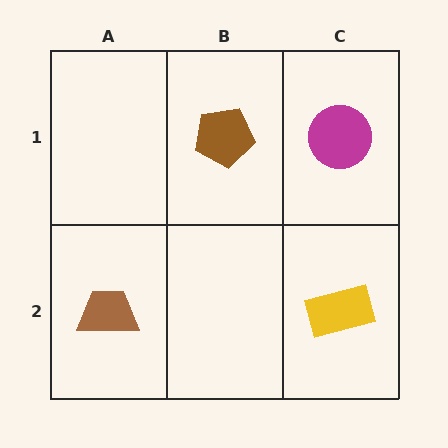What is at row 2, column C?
A yellow rectangle.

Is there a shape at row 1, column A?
No, that cell is empty.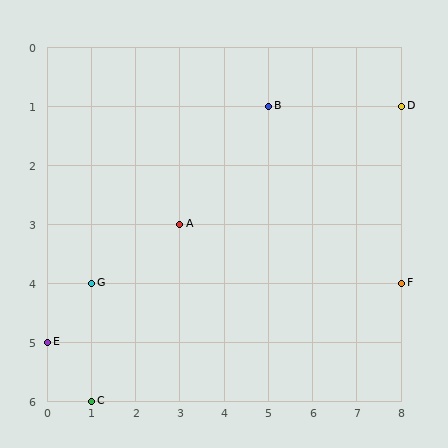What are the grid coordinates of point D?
Point D is at grid coordinates (8, 1).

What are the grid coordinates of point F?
Point F is at grid coordinates (8, 4).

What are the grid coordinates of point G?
Point G is at grid coordinates (1, 4).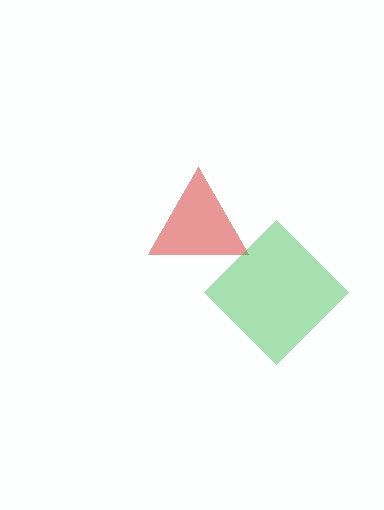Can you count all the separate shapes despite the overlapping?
Yes, there are 2 separate shapes.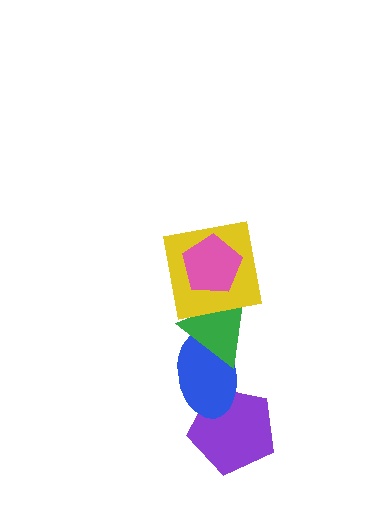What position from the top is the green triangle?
The green triangle is 3rd from the top.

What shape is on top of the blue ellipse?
The green triangle is on top of the blue ellipse.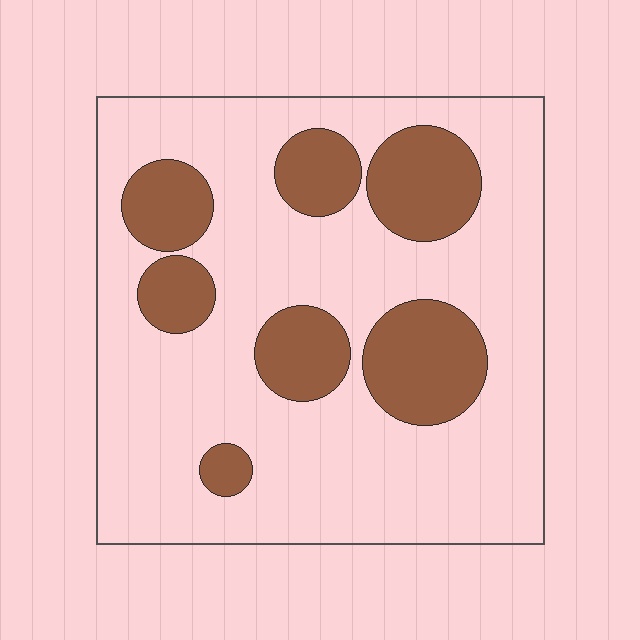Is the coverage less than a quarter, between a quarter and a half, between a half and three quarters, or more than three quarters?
Between a quarter and a half.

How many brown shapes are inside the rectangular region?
7.